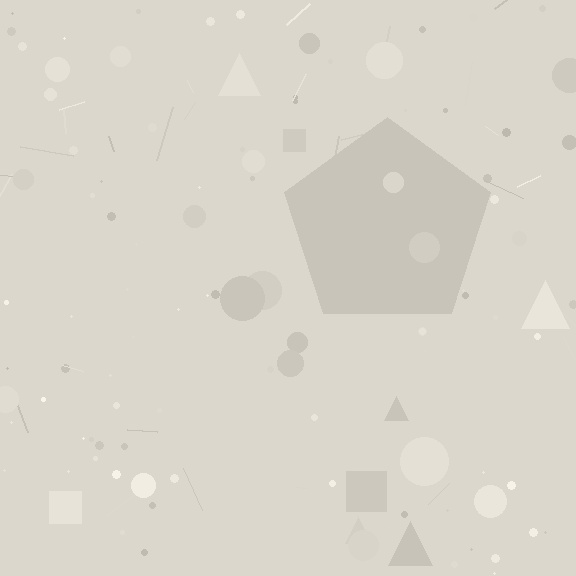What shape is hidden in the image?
A pentagon is hidden in the image.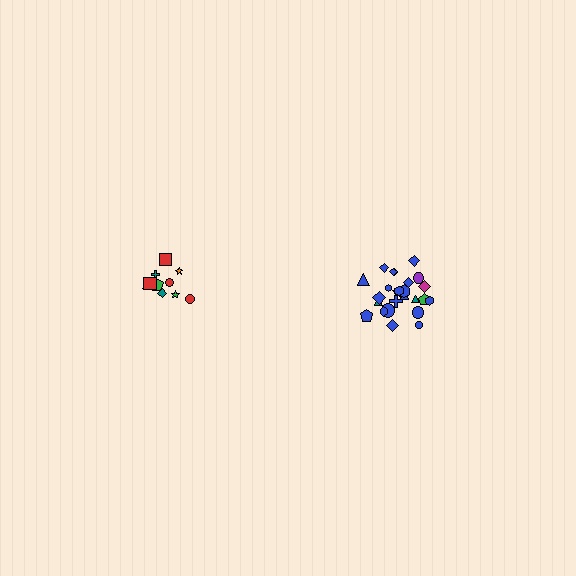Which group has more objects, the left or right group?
The right group.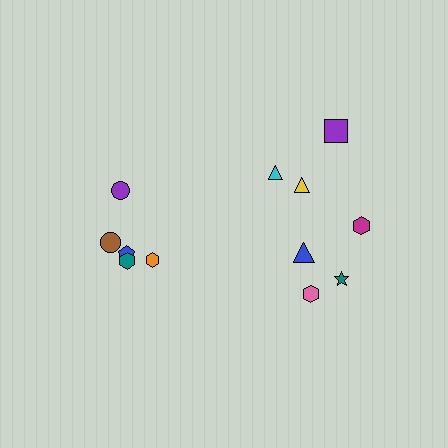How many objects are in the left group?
There are 5 objects.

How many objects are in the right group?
There are 7 objects.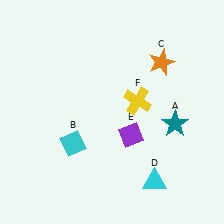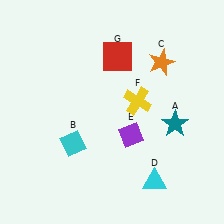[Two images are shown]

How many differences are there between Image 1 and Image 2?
There is 1 difference between the two images.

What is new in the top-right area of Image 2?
A red square (G) was added in the top-right area of Image 2.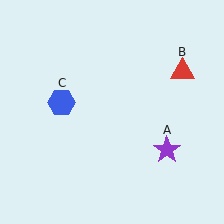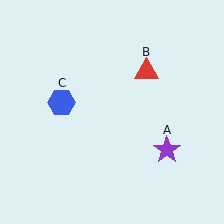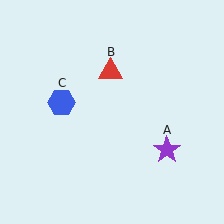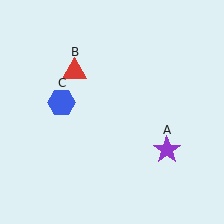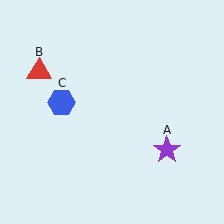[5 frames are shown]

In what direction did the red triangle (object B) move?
The red triangle (object B) moved left.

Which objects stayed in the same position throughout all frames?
Purple star (object A) and blue hexagon (object C) remained stationary.